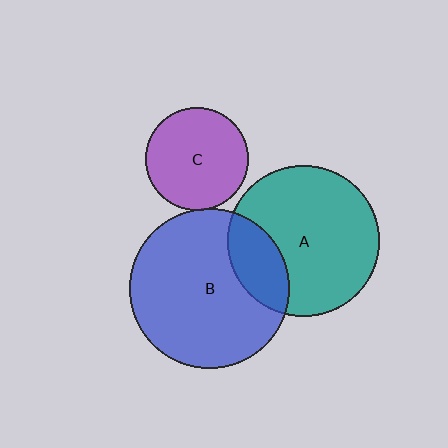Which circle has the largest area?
Circle B (blue).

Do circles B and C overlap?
Yes.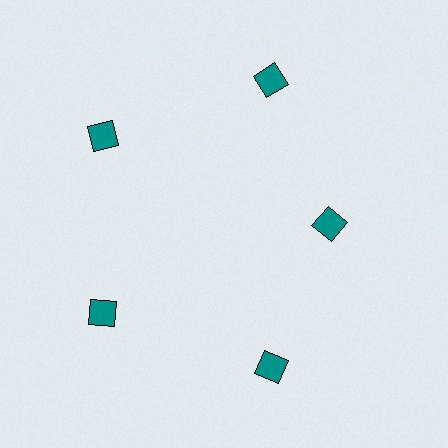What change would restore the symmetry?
The symmetry would be restored by moving it outward, back onto the ring so that all 5 diamonds sit at equal angles and equal distance from the center.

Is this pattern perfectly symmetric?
No. The 5 teal diamonds are arranged in a ring, but one element near the 3 o'clock position is pulled inward toward the center, breaking the 5-fold rotational symmetry.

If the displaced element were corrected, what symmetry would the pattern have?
It would have 5-fold rotational symmetry — the pattern would map onto itself every 72 degrees.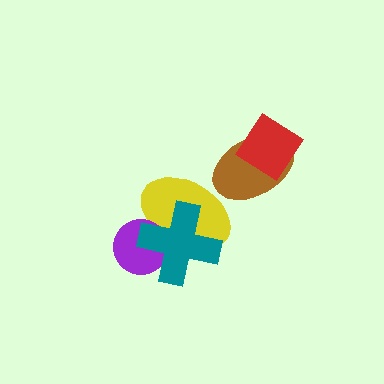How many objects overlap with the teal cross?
2 objects overlap with the teal cross.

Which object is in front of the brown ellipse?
The red diamond is in front of the brown ellipse.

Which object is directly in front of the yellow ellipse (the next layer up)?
The purple circle is directly in front of the yellow ellipse.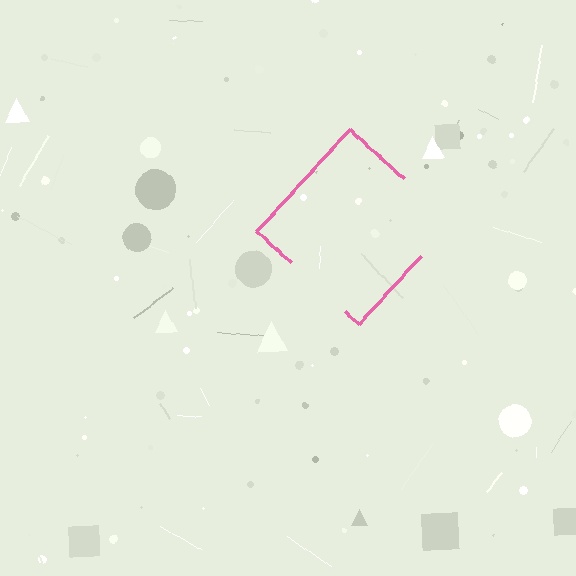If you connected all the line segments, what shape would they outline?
They would outline a diamond.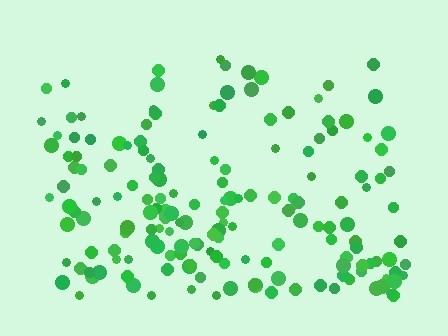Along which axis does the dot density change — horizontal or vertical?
Vertical.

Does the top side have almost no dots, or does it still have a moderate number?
Still a moderate number, just noticeably fewer than the bottom.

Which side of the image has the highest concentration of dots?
The bottom.